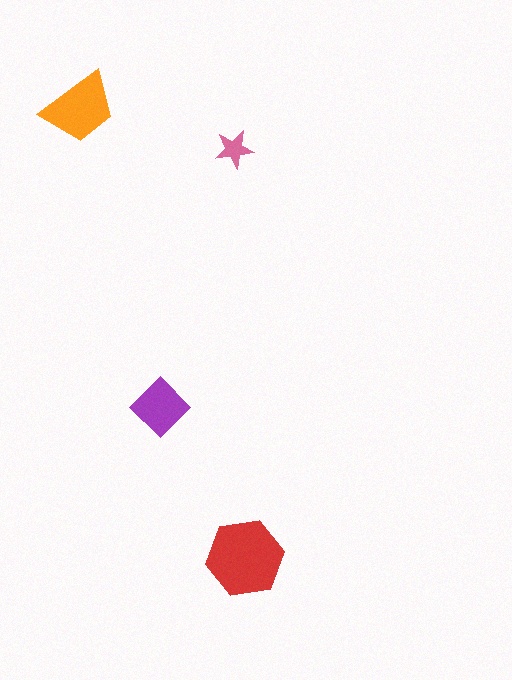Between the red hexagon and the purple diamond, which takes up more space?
The red hexagon.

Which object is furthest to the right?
The red hexagon is rightmost.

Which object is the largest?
The red hexagon.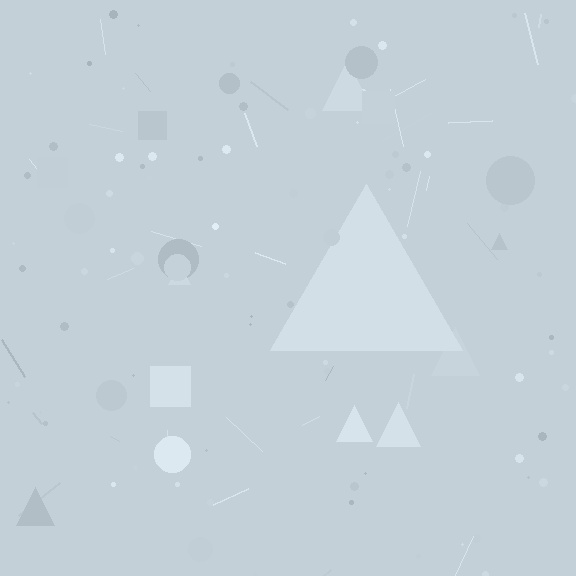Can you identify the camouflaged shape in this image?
The camouflaged shape is a triangle.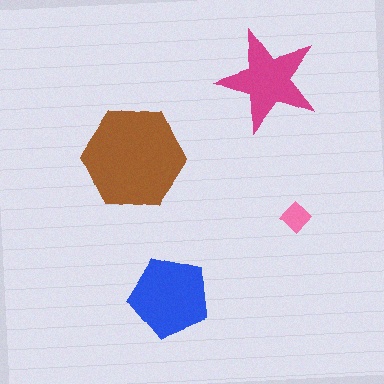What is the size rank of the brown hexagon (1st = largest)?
1st.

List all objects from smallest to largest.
The pink diamond, the magenta star, the blue pentagon, the brown hexagon.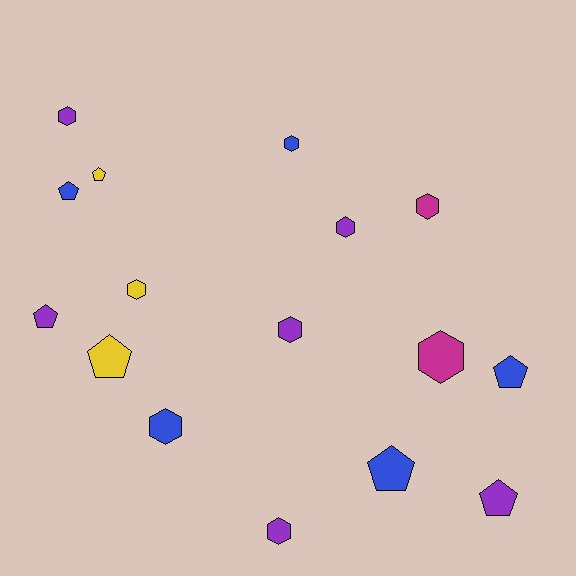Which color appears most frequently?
Purple, with 6 objects.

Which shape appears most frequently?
Hexagon, with 9 objects.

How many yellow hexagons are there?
There is 1 yellow hexagon.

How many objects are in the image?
There are 16 objects.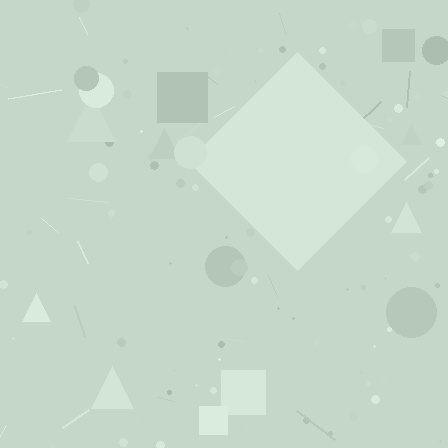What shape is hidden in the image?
A diamond is hidden in the image.